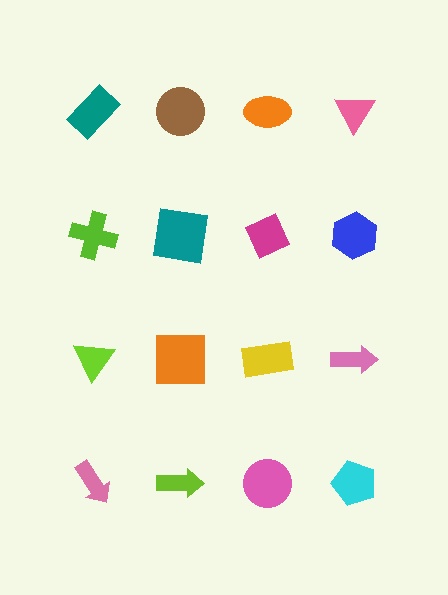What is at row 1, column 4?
A pink triangle.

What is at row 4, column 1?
A pink arrow.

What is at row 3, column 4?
A pink arrow.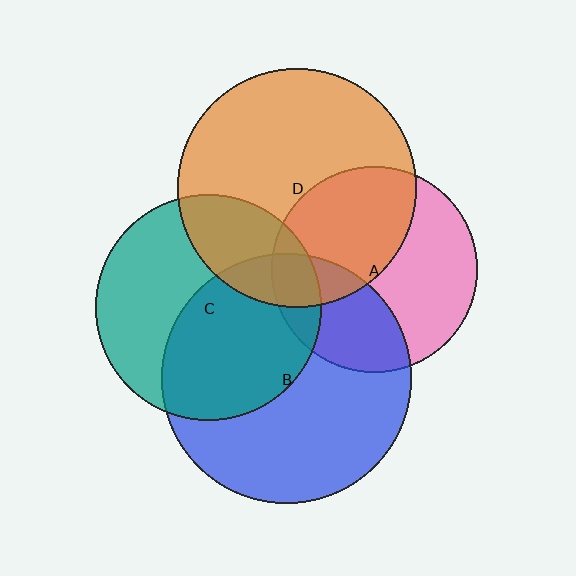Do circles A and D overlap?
Yes.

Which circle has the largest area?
Circle B (blue).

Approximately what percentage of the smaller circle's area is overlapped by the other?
Approximately 45%.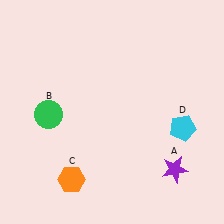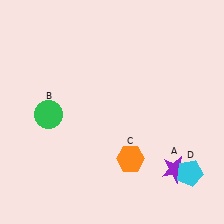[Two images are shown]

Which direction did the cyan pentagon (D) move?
The cyan pentagon (D) moved down.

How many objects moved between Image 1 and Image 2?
2 objects moved between the two images.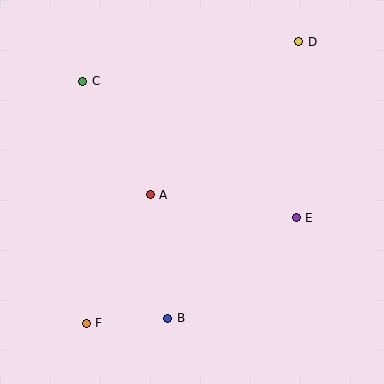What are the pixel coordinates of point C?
Point C is at (83, 81).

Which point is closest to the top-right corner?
Point D is closest to the top-right corner.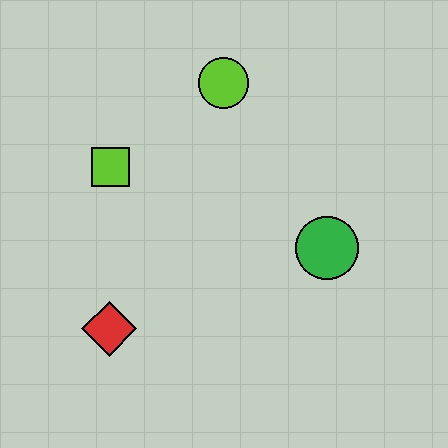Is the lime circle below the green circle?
No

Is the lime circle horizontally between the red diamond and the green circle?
Yes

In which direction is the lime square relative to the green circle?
The lime square is to the left of the green circle.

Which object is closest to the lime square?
The lime circle is closest to the lime square.